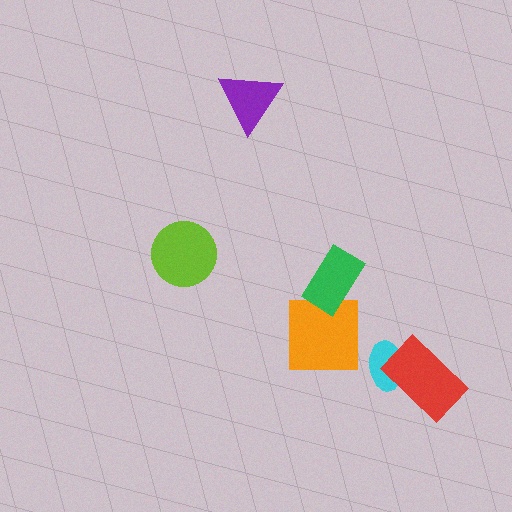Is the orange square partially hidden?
Yes, it is partially covered by another shape.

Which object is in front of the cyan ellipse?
The red rectangle is in front of the cyan ellipse.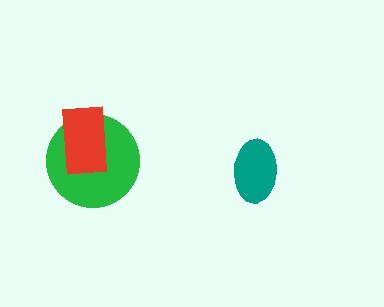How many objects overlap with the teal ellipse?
0 objects overlap with the teal ellipse.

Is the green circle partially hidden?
Yes, it is partially covered by another shape.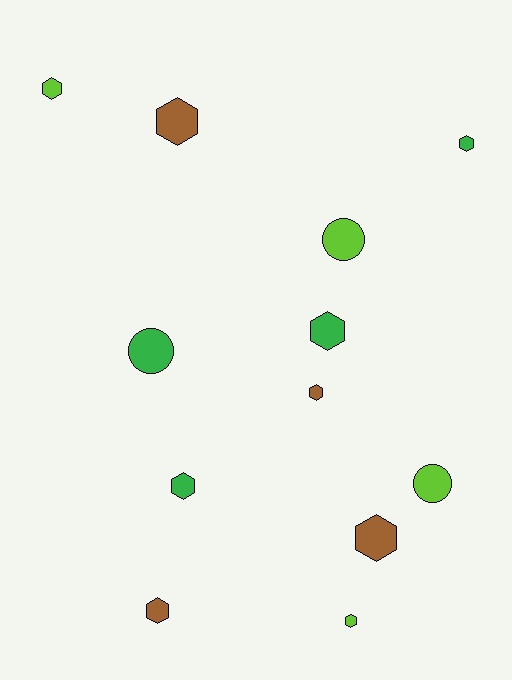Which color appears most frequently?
Brown, with 4 objects.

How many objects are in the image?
There are 12 objects.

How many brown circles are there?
There are no brown circles.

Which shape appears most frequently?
Hexagon, with 9 objects.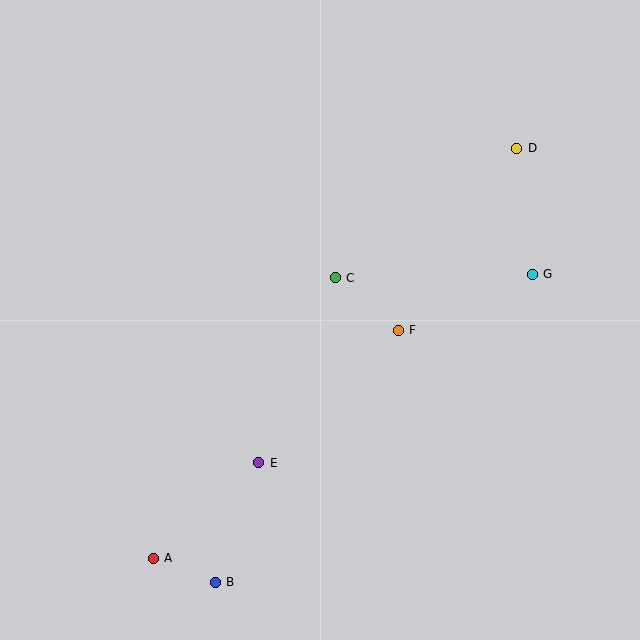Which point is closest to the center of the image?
Point C at (335, 278) is closest to the center.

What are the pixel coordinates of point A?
Point A is at (153, 558).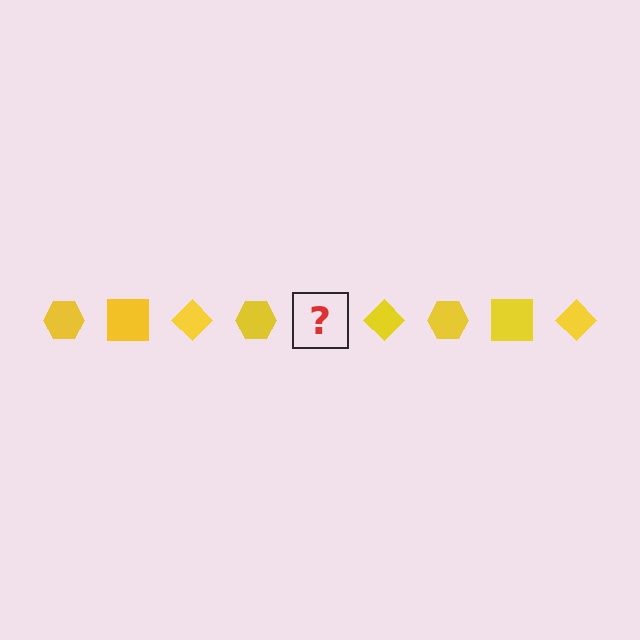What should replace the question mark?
The question mark should be replaced with a yellow square.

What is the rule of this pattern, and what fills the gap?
The rule is that the pattern cycles through hexagon, square, diamond shapes in yellow. The gap should be filled with a yellow square.